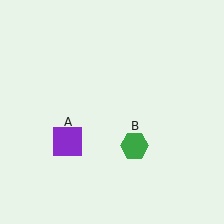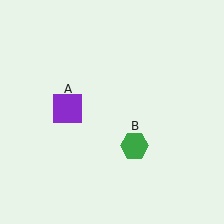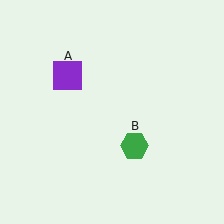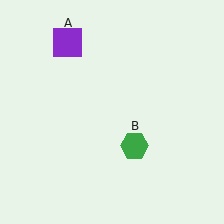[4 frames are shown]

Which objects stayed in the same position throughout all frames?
Green hexagon (object B) remained stationary.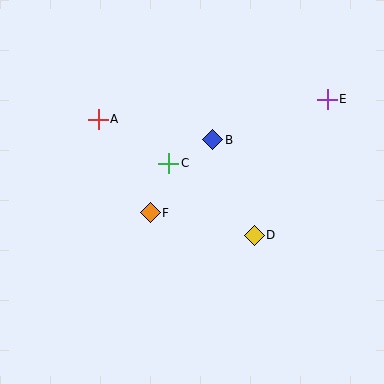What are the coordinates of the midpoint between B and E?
The midpoint between B and E is at (270, 120).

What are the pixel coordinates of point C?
Point C is at (169, 163).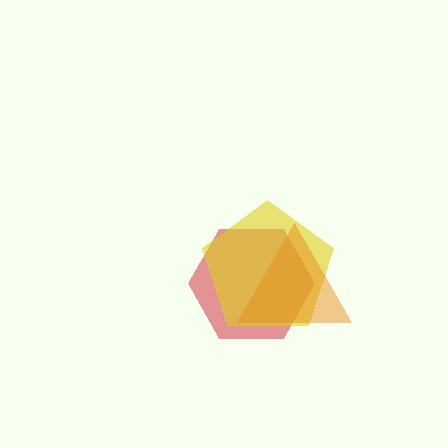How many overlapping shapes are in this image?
There are 3 overlapping shapes in the image.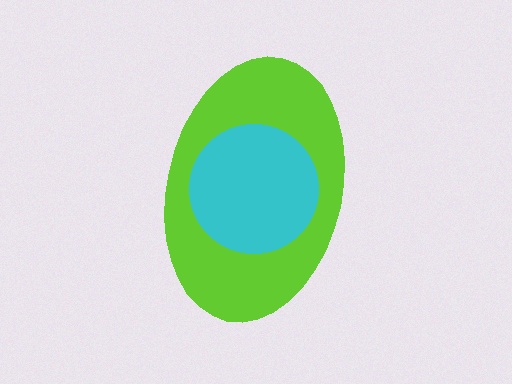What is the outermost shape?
The lime ellipse.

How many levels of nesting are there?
2.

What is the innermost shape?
The cyan circle.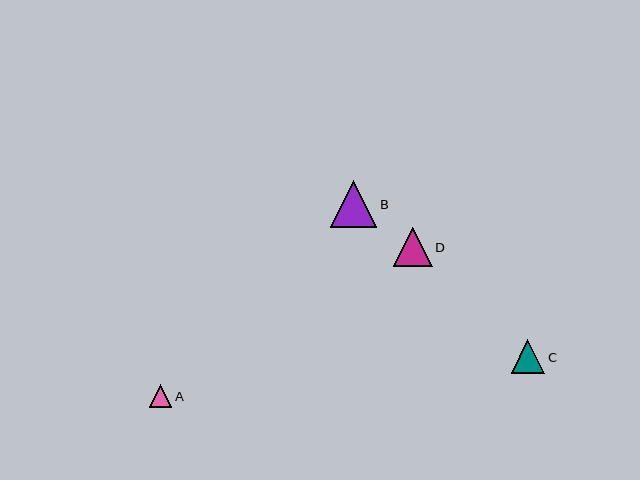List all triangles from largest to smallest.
From largest to smallest: B, D, C, A.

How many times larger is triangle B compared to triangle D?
Triangle B is approximately 1.2 times the size of triangle D.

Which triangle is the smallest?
Triangle A is the smallest with a size of approximately 23 pixels.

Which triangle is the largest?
Triangle B is the largest with a size of approximately 47 pixels.